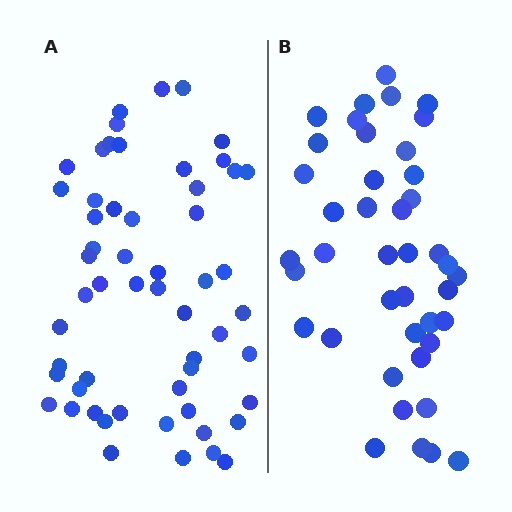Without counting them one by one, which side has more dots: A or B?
Region A (the left region) has more dots.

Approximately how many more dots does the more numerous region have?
Region A has approximately 15 more dots than region B.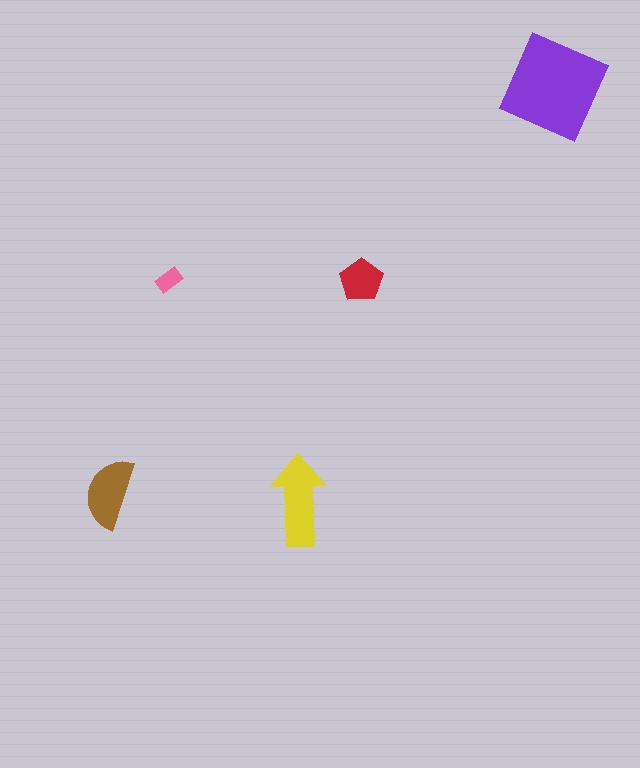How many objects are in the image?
There are 5 objects in the image.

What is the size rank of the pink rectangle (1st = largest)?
5th.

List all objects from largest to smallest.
The purple diamond, the yellow arrow, the brown semicircle, the red pentagon, the pink rectangle.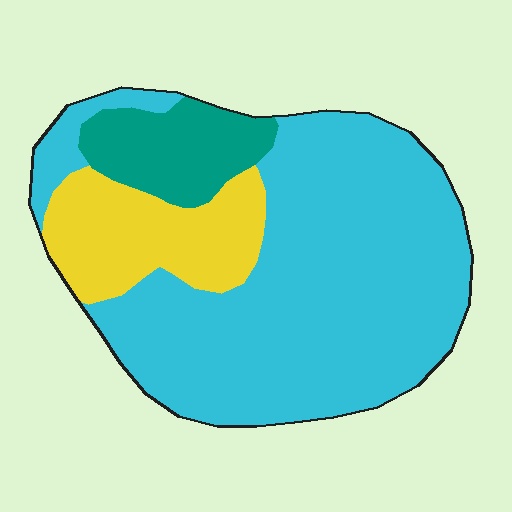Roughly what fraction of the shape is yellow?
Yellow takes up about one fifth (1/5) of the shape.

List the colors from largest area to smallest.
From largest to smallest: cyan, yellow, teal.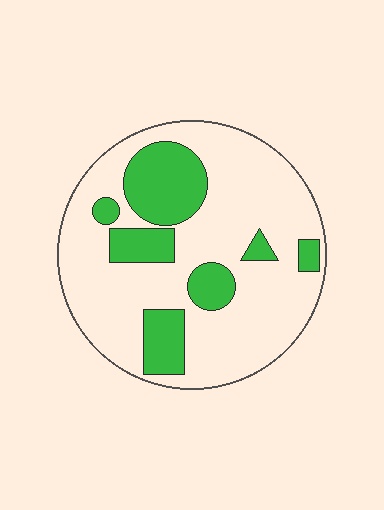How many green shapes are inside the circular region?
7.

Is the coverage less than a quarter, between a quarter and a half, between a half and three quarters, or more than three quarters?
Between a quarter and a half.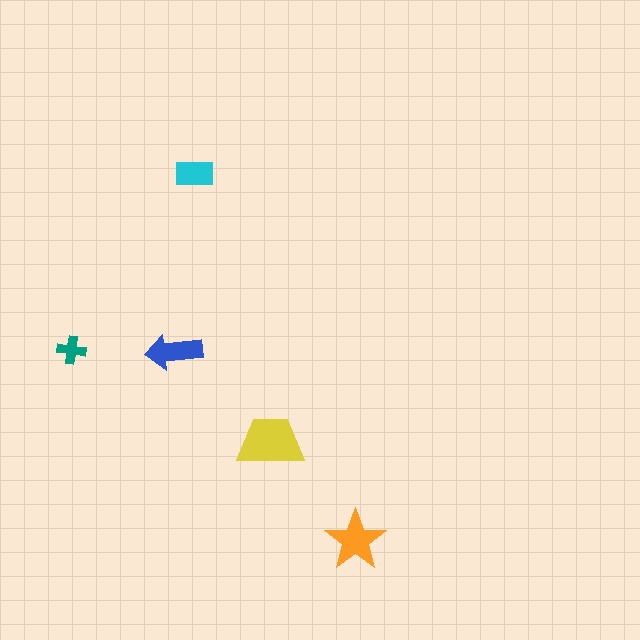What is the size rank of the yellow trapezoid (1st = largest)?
1st.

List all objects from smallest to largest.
The teal cross, the cyan rectangle, the blue arrow, the orange star, the yellow trapezoid.